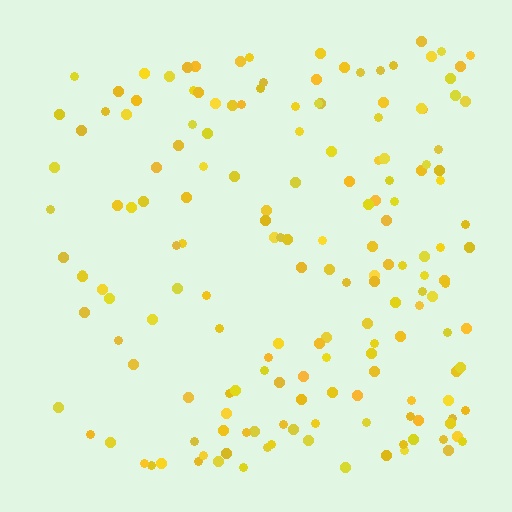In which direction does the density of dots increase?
From left to right, with the right side densest.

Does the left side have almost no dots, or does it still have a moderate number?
Still a moderate number, just noticeably fewer than the right.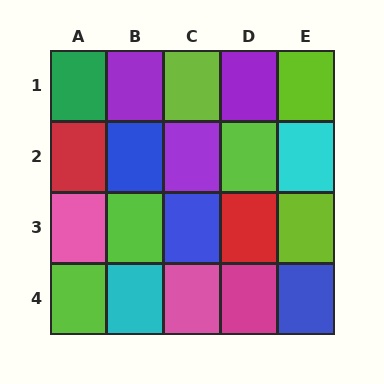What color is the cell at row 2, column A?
Red.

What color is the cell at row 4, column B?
Cyan.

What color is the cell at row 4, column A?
Lime.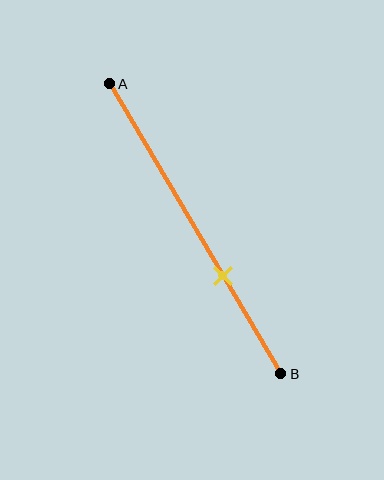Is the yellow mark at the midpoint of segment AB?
No, the mark is at about 65% from A, not at the 50% midpoint.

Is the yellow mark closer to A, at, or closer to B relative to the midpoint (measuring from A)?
The yellow mark is closer to point B than the midpoint of segment AB.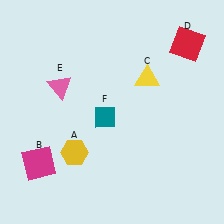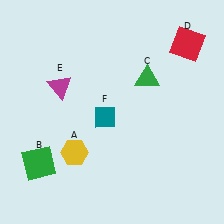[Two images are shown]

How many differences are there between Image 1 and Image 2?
There are 3 differences between the two images.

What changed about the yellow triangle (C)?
In Image 1, C is yellow. In Image 2, it changed to green.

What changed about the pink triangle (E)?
In Image 1, E is pink. In Image 2, it changed to magenta.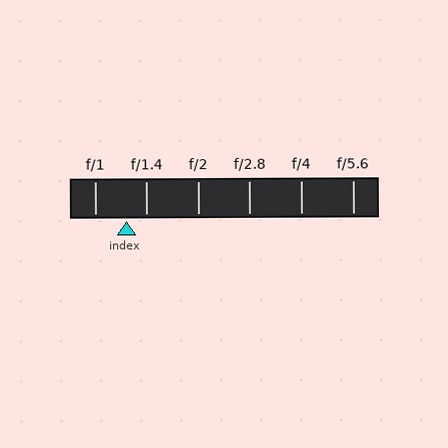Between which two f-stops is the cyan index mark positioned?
The index mark is between f/1 and f/1.4.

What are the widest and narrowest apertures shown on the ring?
The widest aperture shown is f/1 and the narrowest is f/5.6.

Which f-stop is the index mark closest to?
The index mark is closest to f/1.4.